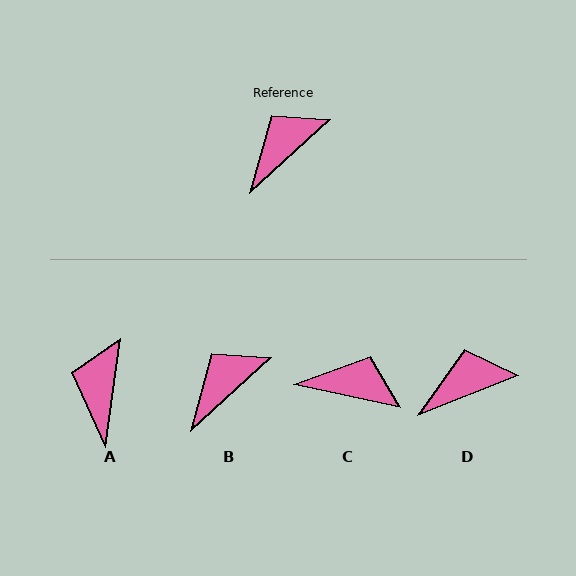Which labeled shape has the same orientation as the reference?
B.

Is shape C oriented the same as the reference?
No, it is off by about 55 degrees.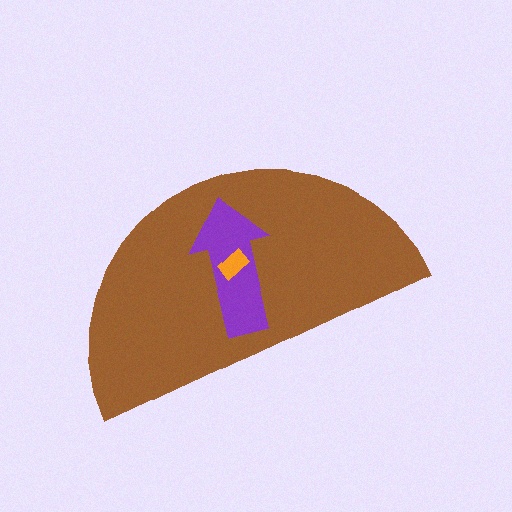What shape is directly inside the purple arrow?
The orange rectangle.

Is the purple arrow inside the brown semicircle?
Yes.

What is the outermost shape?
The brown semicircle.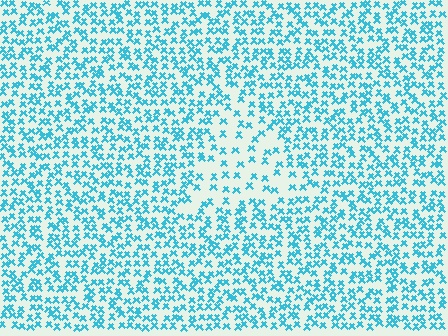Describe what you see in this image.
The image contains small cyan elements arranged at two different densities. A triangle-shaped region is visible where the elements are less densely packed than the surrounding area.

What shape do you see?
I see a triangle.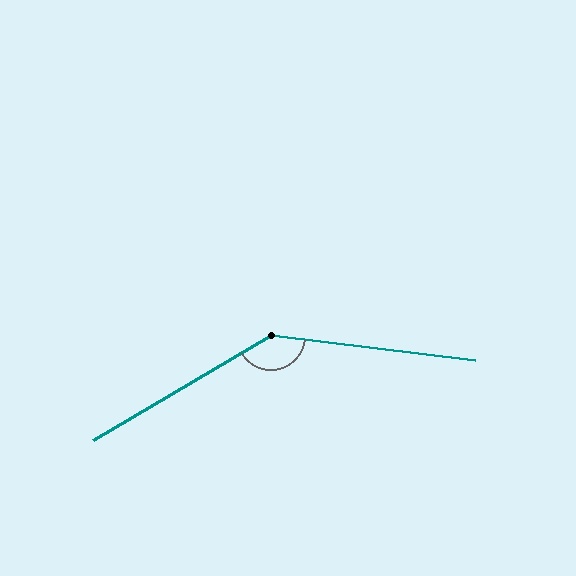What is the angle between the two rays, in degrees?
Approximately 143 degrees.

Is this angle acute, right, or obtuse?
It is obtuse.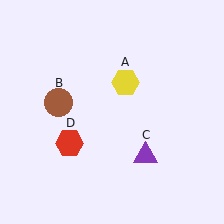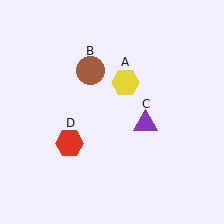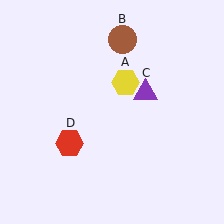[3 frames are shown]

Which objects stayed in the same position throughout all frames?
Yellow hexagon (object A) and red hexagon (object D) remained stationary.